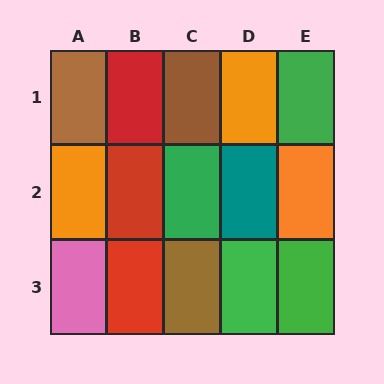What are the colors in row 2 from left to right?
Orange, red, green, teal, orange.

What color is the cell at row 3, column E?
Green.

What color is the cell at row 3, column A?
Pink.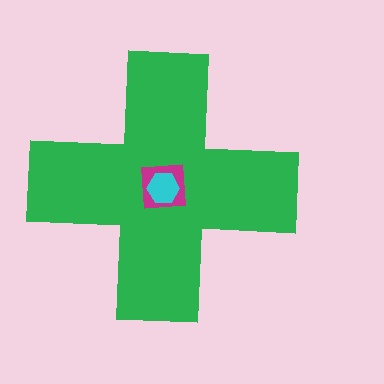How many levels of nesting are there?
3.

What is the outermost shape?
The green cross.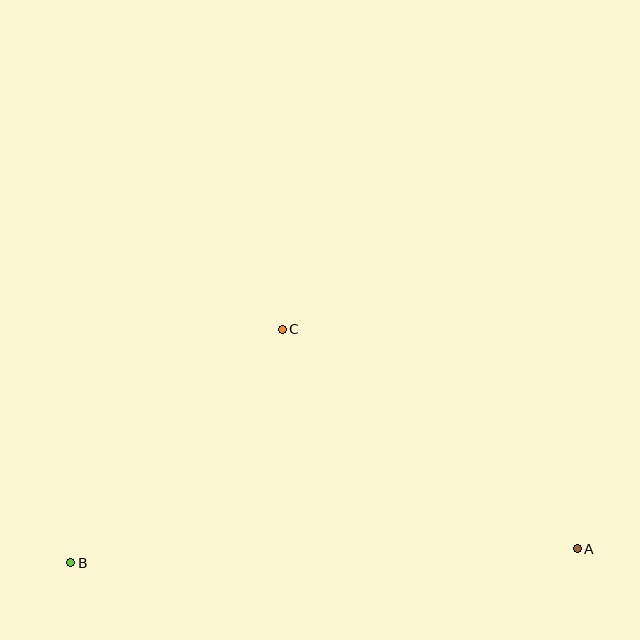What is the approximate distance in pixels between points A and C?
The distance between A and C is approximately 368 pixels.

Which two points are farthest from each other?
Points A and B are farthest from each other.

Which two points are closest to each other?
Points B and C are closest to each other.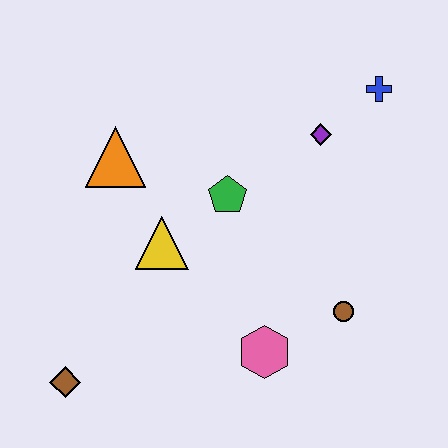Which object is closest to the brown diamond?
The yellow triangle is closest to the brown diamond.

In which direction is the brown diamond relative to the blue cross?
The brown diamond is to the left of the blue cross.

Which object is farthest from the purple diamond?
The brown diamond is farthest from the purple diamond.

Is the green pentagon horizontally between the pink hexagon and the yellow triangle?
Yes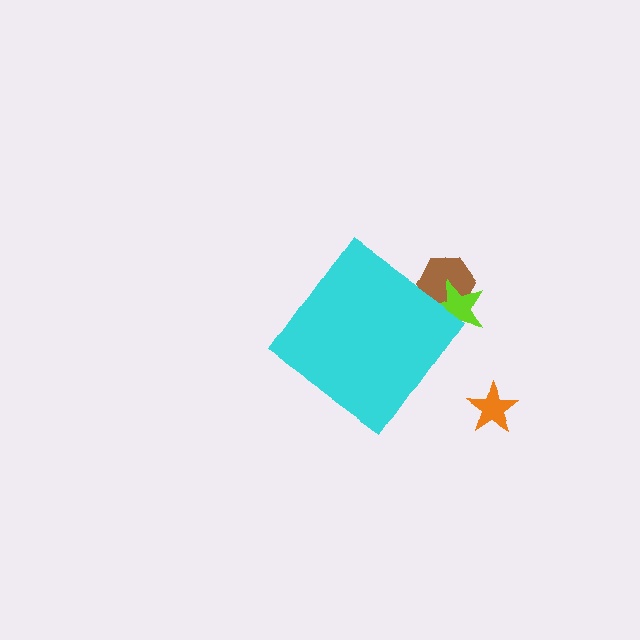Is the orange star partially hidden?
No, the orange star is fully visible.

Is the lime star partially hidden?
Yes, the lime star is partially hidden behind the cyan diamond.